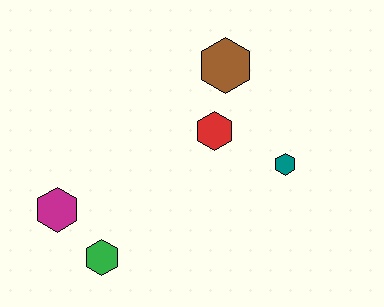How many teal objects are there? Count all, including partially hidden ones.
There is 1 teal object.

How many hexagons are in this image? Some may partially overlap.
There are 5 hexagons.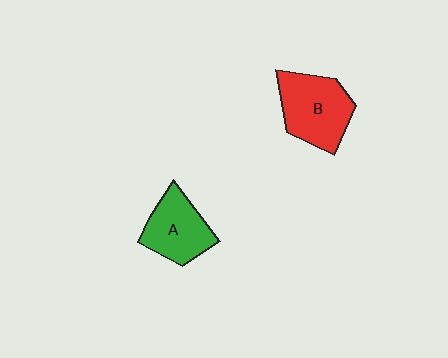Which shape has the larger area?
Shape B (red).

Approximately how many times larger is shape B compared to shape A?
Approximately 1.2 times.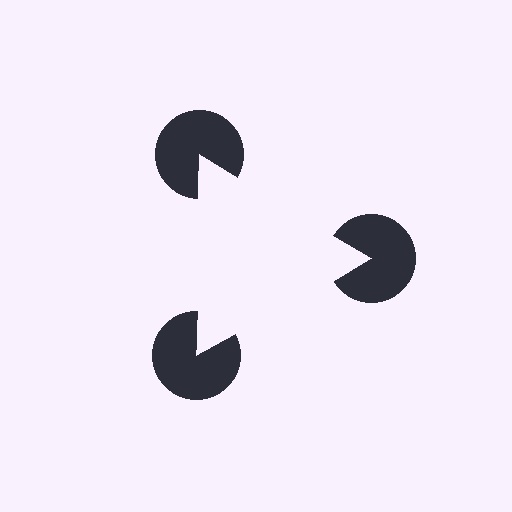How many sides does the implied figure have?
3 sides.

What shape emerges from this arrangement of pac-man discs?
An illusory triangle — its edges are inferred from the aligned wedge cuts in the pac-man discs, not physically drawn.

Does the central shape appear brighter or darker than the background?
It typically appears slightly brighter than the background, even though no actual brightness change is drawn.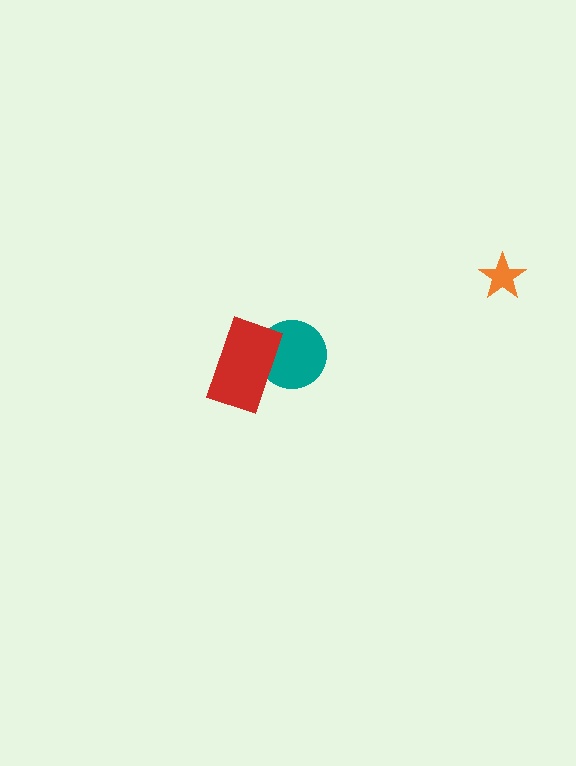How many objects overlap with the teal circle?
1 object overlaps with the teal circle.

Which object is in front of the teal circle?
The red rectangle is in front of the teal circle.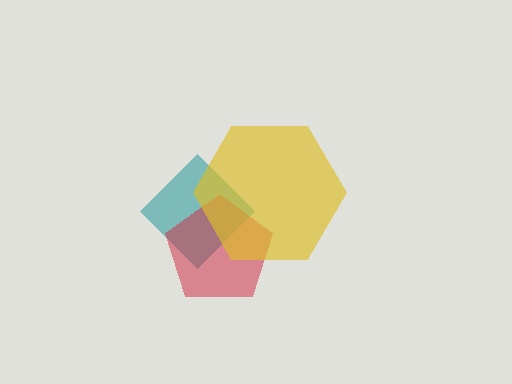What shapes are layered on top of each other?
The layered shapes are: a teal diamond, a red pentagon, a yellow hexagon.